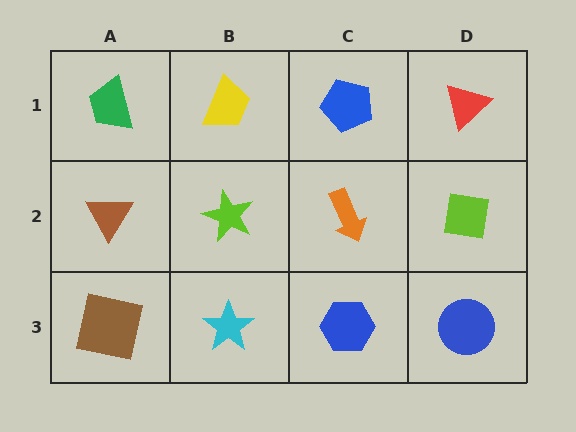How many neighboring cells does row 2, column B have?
4.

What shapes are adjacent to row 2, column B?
A yellow trapezoid (row 1, column B), a cyan star (row 3, column B), a brown triangle (row 2, column A), an orange arrow (row 2, column C).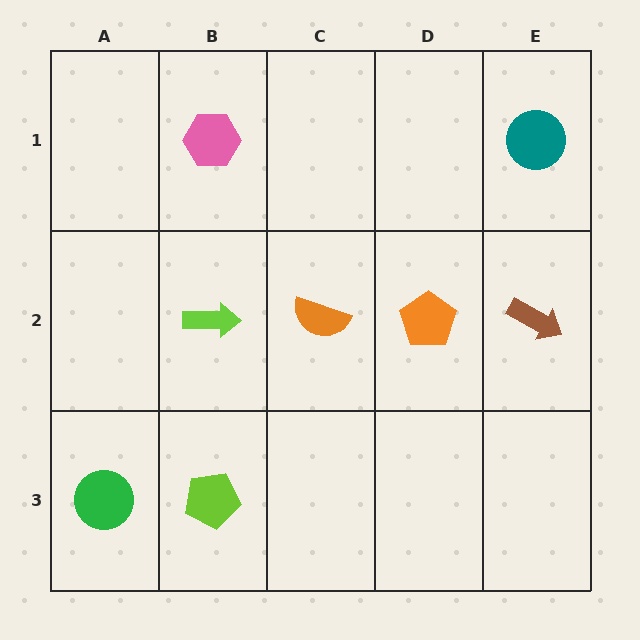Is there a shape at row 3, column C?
No, that cell is empty.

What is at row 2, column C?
An orange semicircle.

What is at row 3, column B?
A lime pentagon.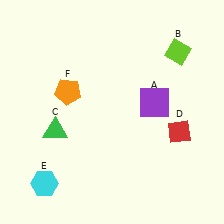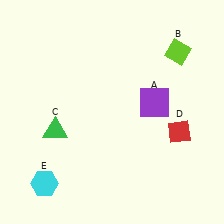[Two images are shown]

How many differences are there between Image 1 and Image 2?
There is 1 difference between the two images.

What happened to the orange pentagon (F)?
The orange pentagon (F) was removed in Image 2. It was in the top-left area of Image 1.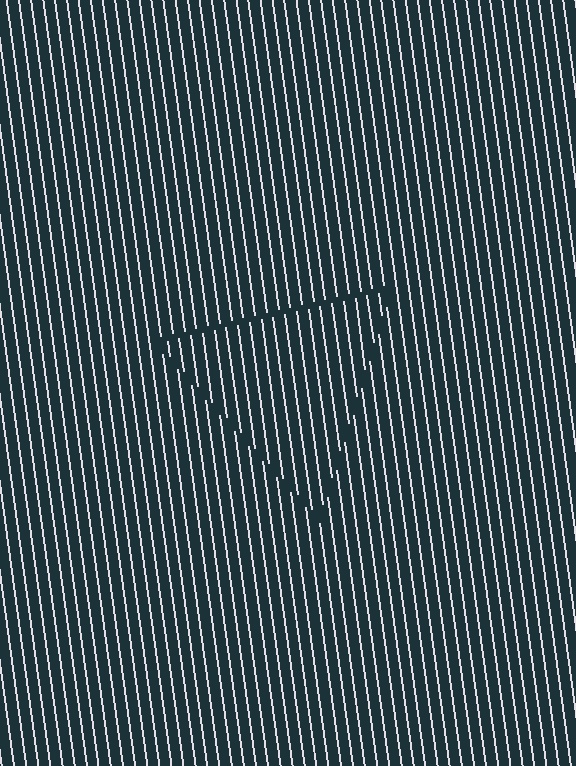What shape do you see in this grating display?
An illusory triangle. The interior of the shape contains the same grating, shifted by half a period — the contour is defined by the phase discontinuity where line-ends from the inner and outer gratings abut.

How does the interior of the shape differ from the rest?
The interior of the shape contains the same grating, shifted by half a period — the contour is defined by the phase discontinuity where line-ends from the inner and outer gratings abut.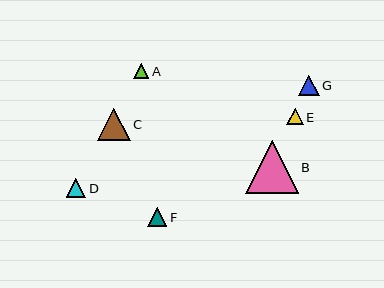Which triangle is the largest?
Triangle B is the largest with a size of approximately 52 pixels.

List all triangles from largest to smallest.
From largest to smallest: B, C, G, F, D, E, A.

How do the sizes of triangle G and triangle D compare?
Triangle G and triangle D are approximately the same size.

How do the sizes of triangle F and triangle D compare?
Triangle F and triangle D are approximately the same size.